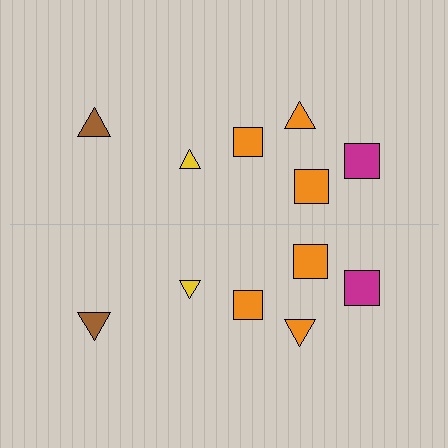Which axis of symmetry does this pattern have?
The pattern has a horizontal axis of symmetry running through the center of the image.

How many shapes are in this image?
There are 12 shapes in this image.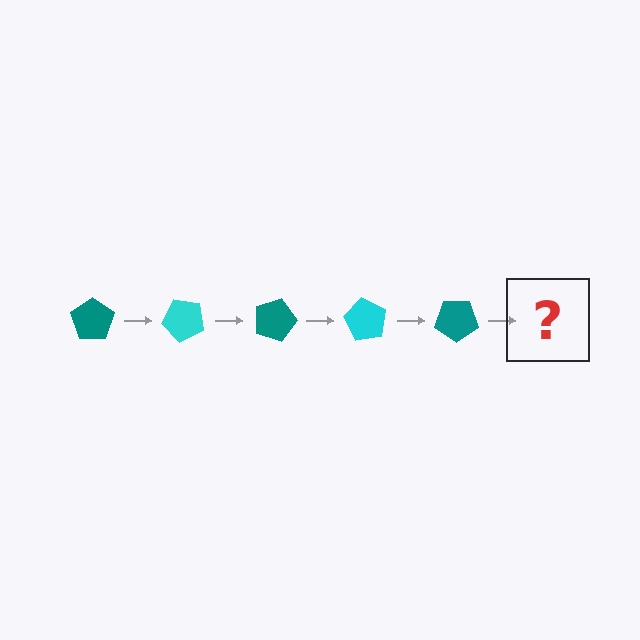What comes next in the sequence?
The next element should be a cyan pentagon, rotated 225 degrees from the start.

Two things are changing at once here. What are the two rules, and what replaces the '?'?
The two rules are that it rotates 45 degrees each step and the color cycles through teal and cyan. The '?' should be a cyan pentagon, rotated 225 degrees from the start.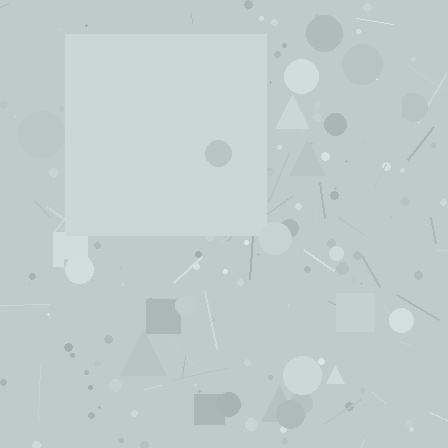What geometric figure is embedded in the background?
A square is embedded in the background.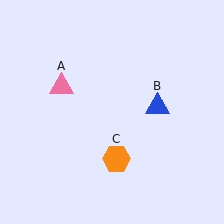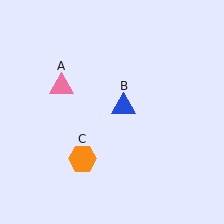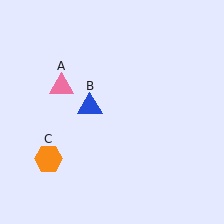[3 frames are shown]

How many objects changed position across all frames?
2 objects changed position: blue triangle (object B), orange hexagon (object C).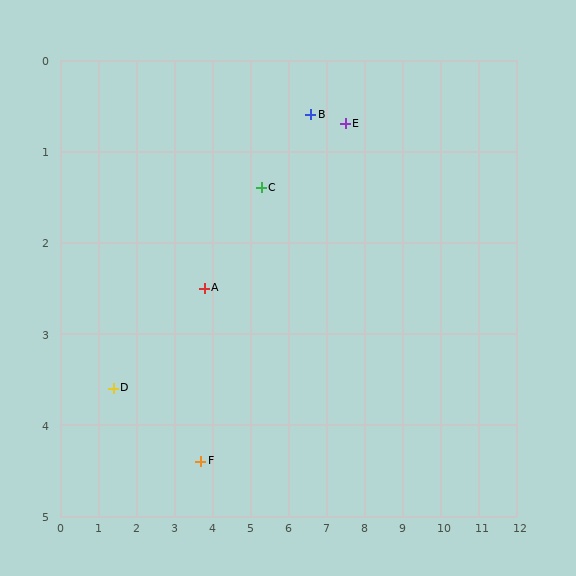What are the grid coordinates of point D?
Point D is at approximately (1.4, 3.6).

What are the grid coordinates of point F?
Point F is at approximately (3.7, 4.4).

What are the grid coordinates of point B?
Point B is at approximately (6.6, 0.6).